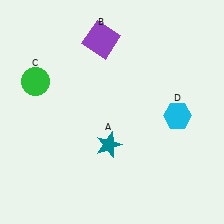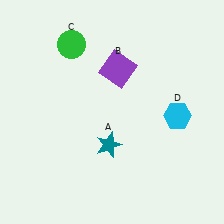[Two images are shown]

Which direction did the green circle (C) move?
The green circle (C) moved up.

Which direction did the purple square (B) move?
The purple square (B) moved down.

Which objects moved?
The objects that moved are: the purple square (B), the green circle (C).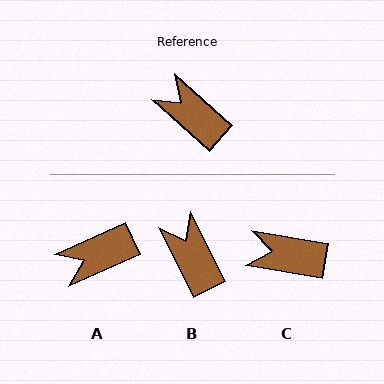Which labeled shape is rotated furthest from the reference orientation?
A, about 66 degrees away.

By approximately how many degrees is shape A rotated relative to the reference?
Approximately 66 degrees counter-clockwise.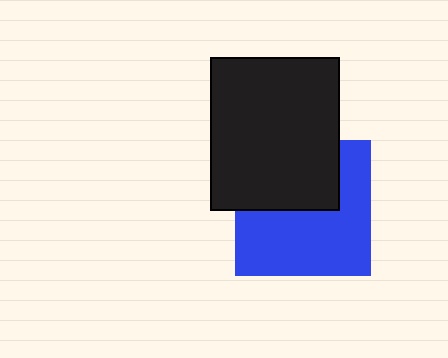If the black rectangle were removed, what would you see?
You would see the complete blue square.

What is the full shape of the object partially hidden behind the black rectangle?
The partially hidden object is a blue square.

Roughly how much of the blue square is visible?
About half of it is visible (roughly 60%).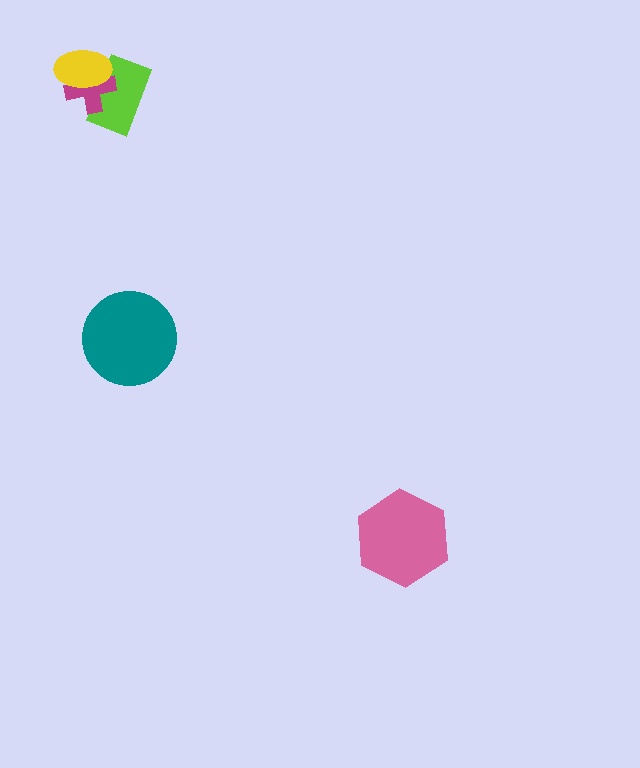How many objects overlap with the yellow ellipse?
2 objects overlap with the yellow ellipse.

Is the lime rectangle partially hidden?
Yes, it is partially covered by another shape.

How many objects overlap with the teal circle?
0 objects overlap with the teal circle.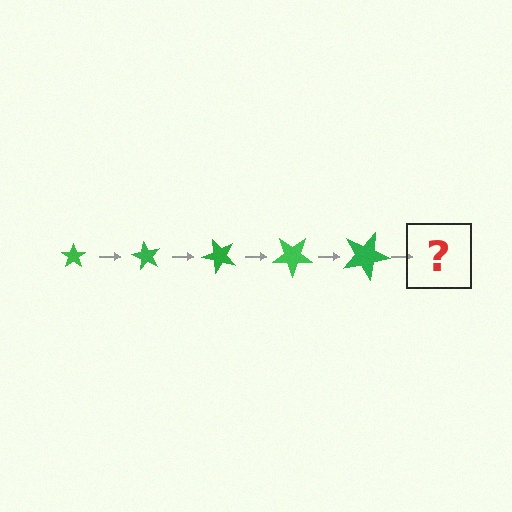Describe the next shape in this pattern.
It should be a star, larger than the previous one and rotated 300 degrees from the start.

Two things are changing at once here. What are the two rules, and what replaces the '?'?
The two rules are that the star grows larger each step and it rotates 60 degrees each step. The '?' should be a star, larger than the previous one and rotated 300 degrees from the start.